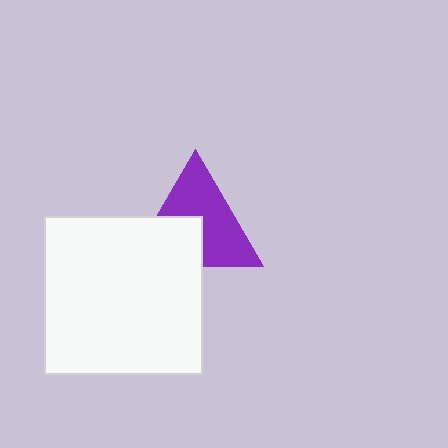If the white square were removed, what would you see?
You would see the complete purple triangle.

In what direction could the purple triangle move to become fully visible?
The purple triangle could move up. That would shift it out from behind the white square entirely.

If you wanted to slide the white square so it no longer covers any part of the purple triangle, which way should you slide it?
Slide it down — that is the most direct way to separate the two shapes.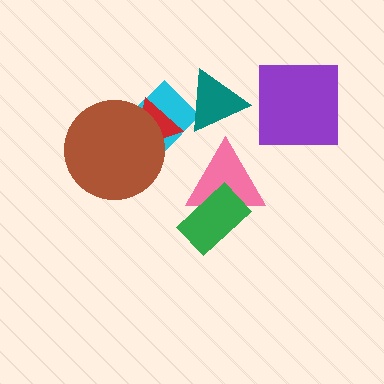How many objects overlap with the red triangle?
2 objects overlap with the red triangle.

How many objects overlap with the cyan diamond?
3 objects overlap with the cyan diamond.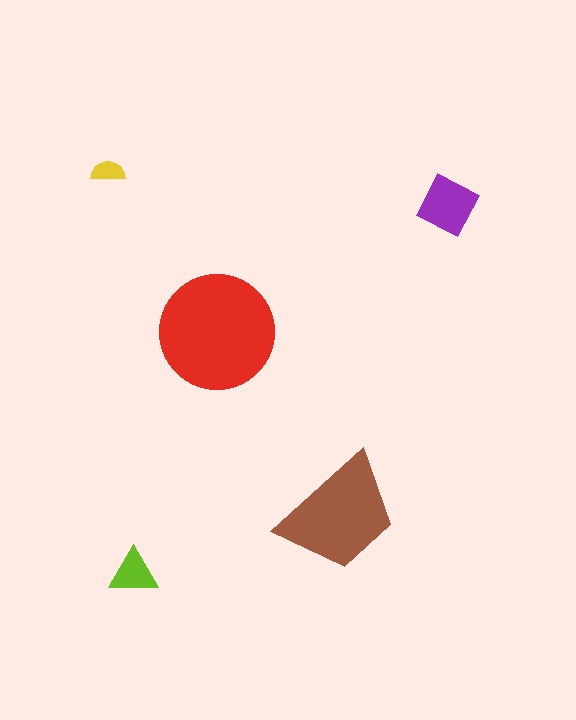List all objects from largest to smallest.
The red circle, the brown trapezoid, the purple diamond, the lime triangle, the yellow semicircle.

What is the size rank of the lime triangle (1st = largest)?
4th.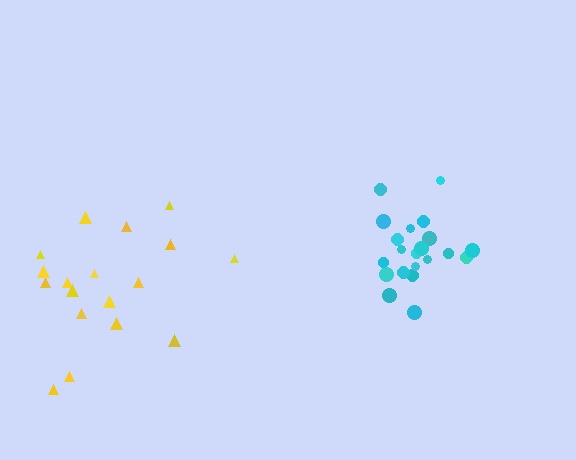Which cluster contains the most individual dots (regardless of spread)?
Cyan (21).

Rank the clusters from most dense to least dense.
cyan, yellow.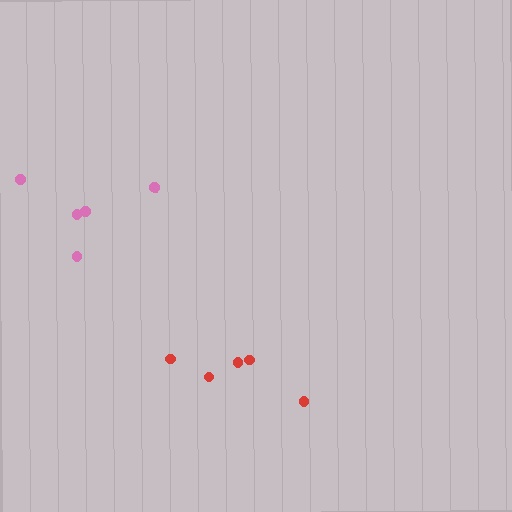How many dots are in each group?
Group 1: 5 dots, Group 2: 5 dots (10 total).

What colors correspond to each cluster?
The clusters are colored: pink, red.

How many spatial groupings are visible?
There are 2 spatial groupings.